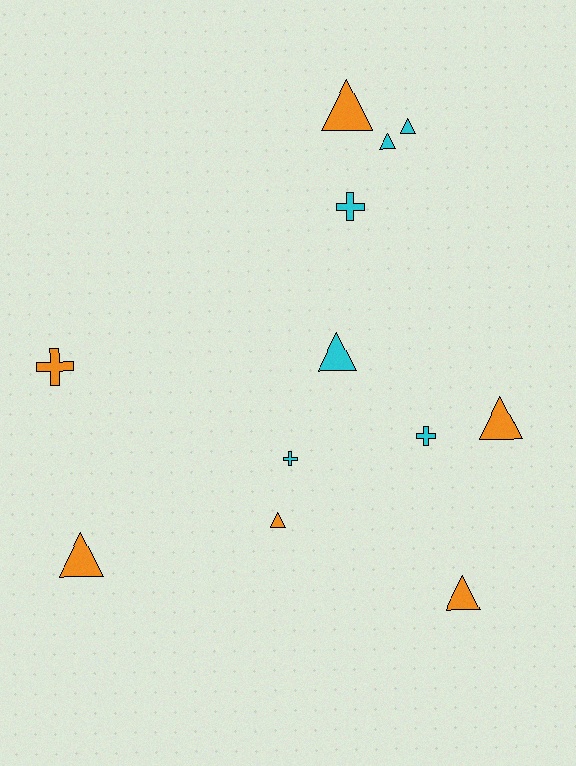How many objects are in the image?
There are 12 objects.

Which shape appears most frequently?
Triangle, with 8 objects.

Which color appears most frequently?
Orange, with 6 objects.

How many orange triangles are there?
There are 5 orange triangles.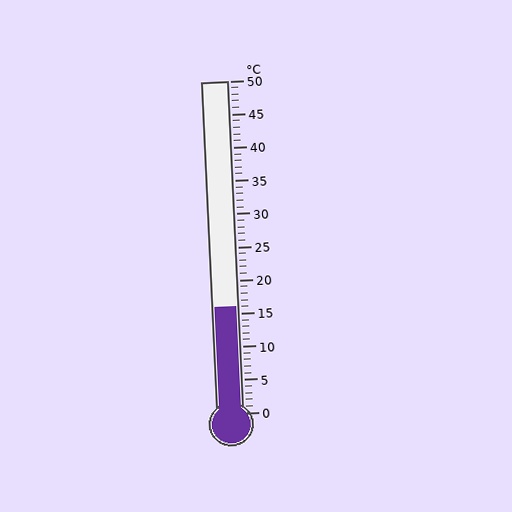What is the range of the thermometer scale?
The thermometer scale ranges from 0°C to 50°C.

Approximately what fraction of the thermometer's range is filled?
The thermometer is filled to approximately 30% of its range.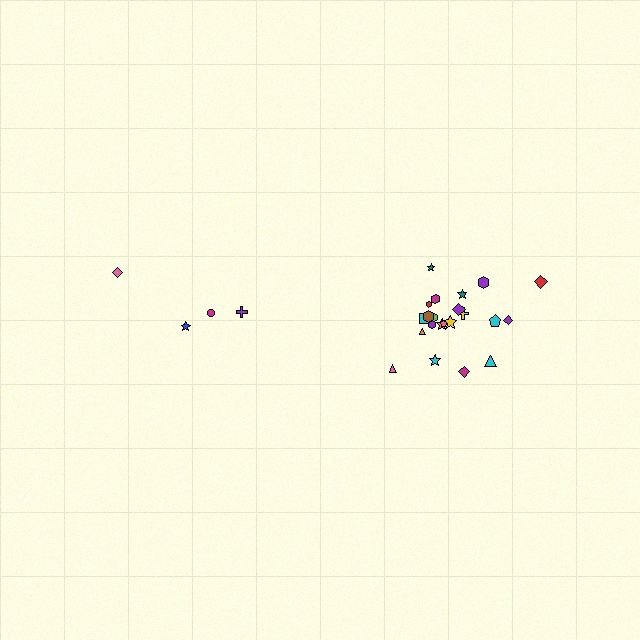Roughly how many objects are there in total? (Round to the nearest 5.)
Roughly 25 objects in total.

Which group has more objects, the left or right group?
The right group.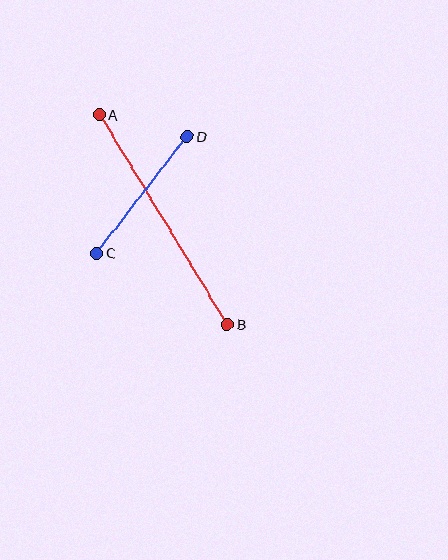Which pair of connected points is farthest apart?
Points A and B are farthest apart.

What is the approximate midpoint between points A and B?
The midpoint is at approximately (163, 220) pixels.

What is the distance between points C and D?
The distance is approximately 148 pixels.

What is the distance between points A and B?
The distance is approximately 246 pixels.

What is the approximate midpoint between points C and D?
The midpoint is at approximately (142, 195) pixels.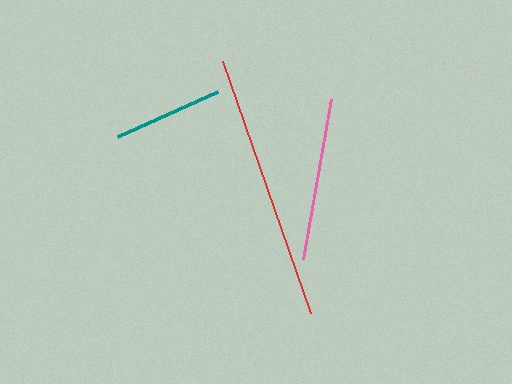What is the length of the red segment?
The red segment is approximately 267 pixels long.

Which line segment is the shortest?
The teal line is the shortest at approximately 109 pixels.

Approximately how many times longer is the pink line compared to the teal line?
The pink line is approximately 1.5 times the length of the teal line.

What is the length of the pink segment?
The pink segment is approximately 162 pixels long.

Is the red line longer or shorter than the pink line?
The red line is longer than the pink line.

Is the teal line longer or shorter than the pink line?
The pink line is longer than the teal line.